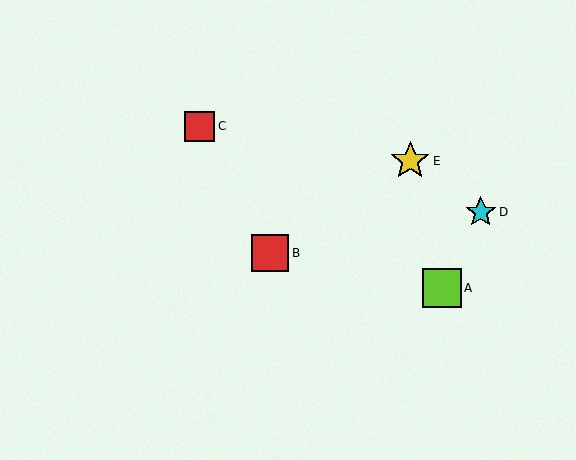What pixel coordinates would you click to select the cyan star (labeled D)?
Click at (481, 212) to select the cyan star D.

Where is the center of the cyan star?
The center of the cyan star is at (481, 212).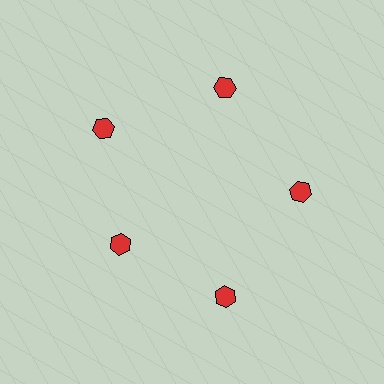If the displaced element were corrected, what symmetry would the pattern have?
It would have 5-fold rotational symmetry — the pattern would map onto itself every 72 degrees.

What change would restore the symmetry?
The symmetry would be restored by moving it outward, back onto the ring so that all 5 hexagons sit at equal angles and equal distance from the center.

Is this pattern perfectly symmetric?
No. The 5 red hexagons are arranged in a ring, but one element near the 8 o'clock position is pulled inward toward the center, breaking the 5-fold rotational symmetry.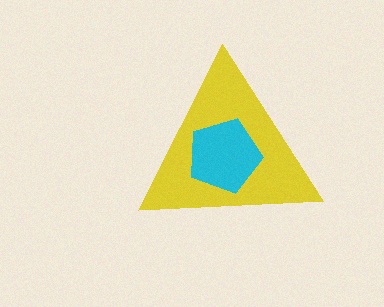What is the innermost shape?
The cyan pentagon.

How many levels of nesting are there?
2.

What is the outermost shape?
The yellow triangle.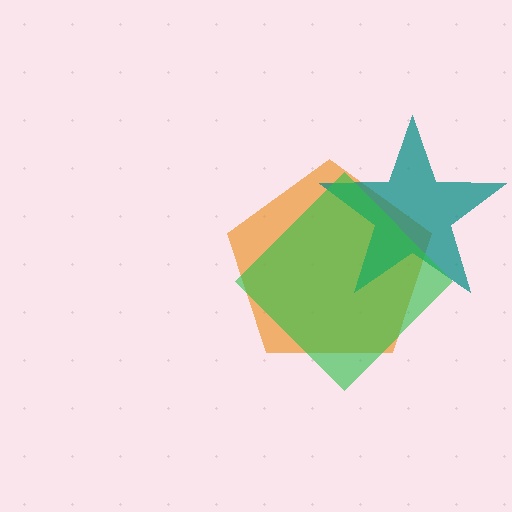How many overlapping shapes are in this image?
There are 3 overlapping shapes in the image.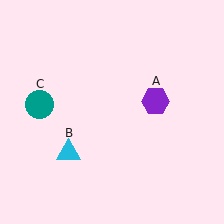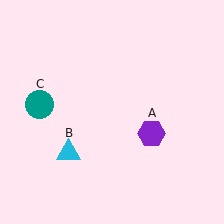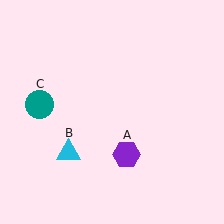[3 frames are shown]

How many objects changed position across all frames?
1 object changed position: purple hexagon (object A).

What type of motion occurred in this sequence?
The purple hexagon (object A) rotated clockwise around the center of the scene.